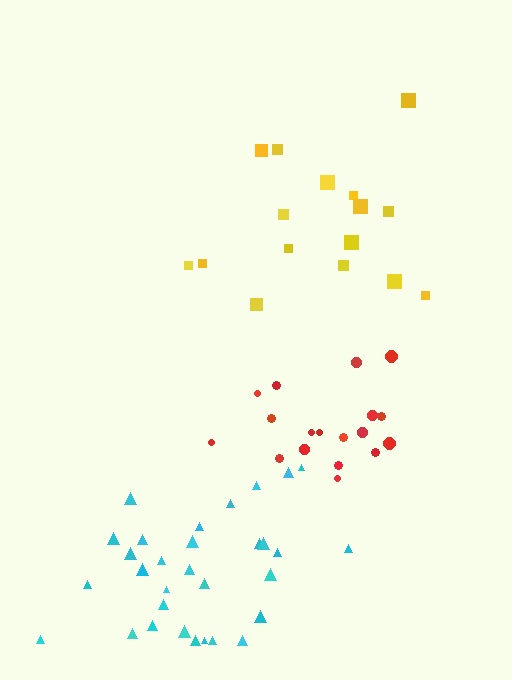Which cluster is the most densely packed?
Red.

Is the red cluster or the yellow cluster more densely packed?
Red.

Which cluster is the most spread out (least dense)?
Yellow.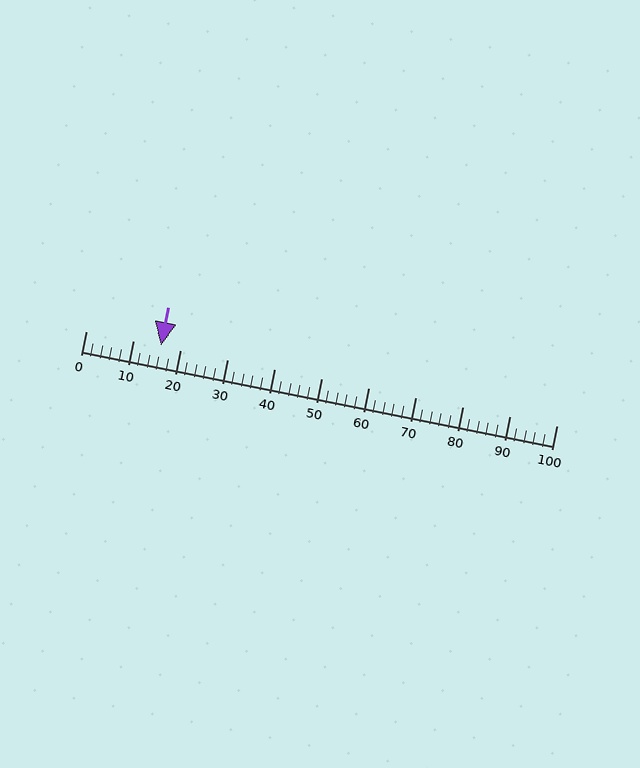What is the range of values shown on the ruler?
The ruler shows values from 0 to 100.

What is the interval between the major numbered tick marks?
The major tick marks are spaced 10 units apart.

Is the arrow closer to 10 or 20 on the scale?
The arrow is closer to 20.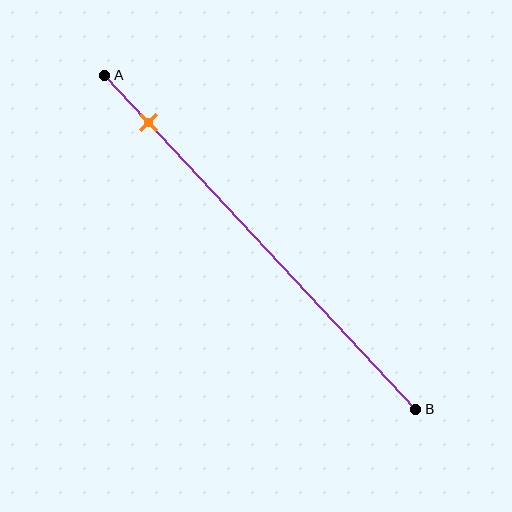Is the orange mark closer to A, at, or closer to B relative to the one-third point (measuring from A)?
The orange mark is closer to point A than the one-third point of segment AB.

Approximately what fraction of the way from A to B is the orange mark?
The orange mark is approximately 15% of the way from A to B.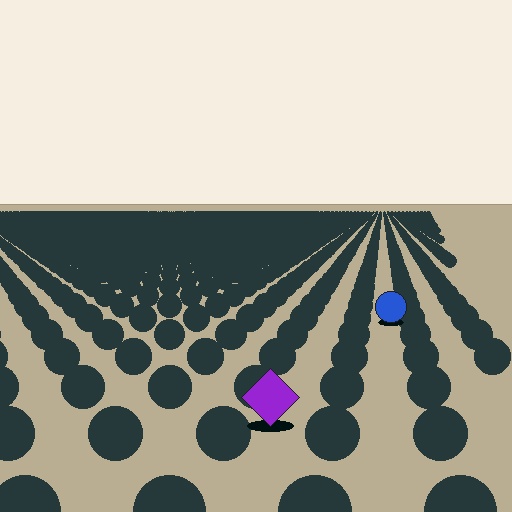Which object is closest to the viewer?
The purple diamond is closest. The texture marks near it are larger and more spread out.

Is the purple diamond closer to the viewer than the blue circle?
Yes. The purple diamond is closer — you can tell from the texture gradient: the ground texture is coarser near it.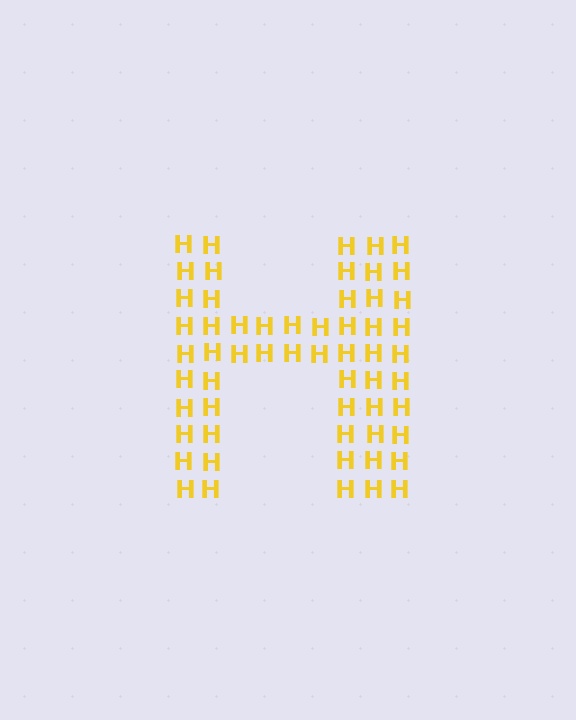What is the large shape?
The large shape is the letter H.